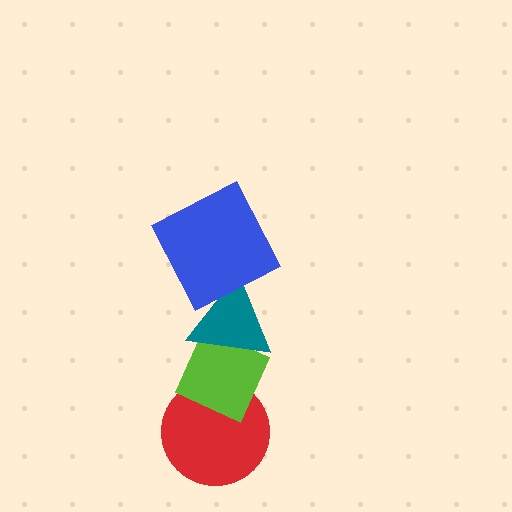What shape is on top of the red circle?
The lime diamond is on top of the red circle.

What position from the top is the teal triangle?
The teal triangle is 2nd from the top.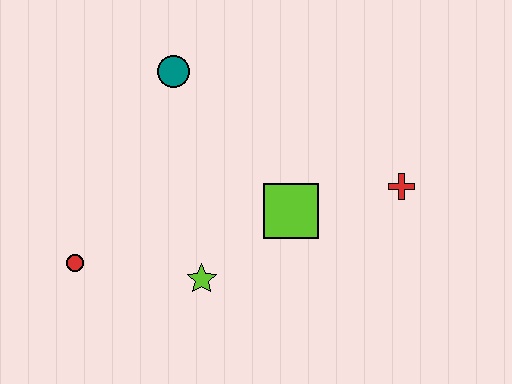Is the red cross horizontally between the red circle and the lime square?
No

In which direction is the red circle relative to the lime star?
The red circle is to the left of the lime star.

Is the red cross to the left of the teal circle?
No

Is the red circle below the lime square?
Yes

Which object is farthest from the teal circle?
The red cross is farthest from the teal circle.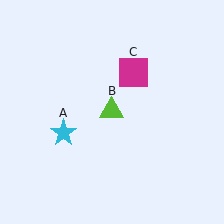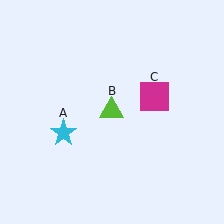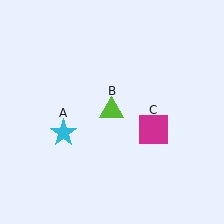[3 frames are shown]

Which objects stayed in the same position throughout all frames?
Cyan star (object A) and lime triangle (object B) remained stationary.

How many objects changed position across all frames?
1 object changed position: magenta square (object C).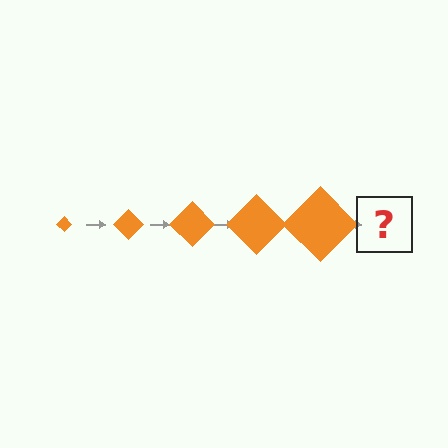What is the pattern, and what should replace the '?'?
The pattern is that the diamond gets progressively larger each step. The '?' should be an orange diamond, larger than the previous one.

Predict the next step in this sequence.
The next step is an orange diamond, larger than the previous one.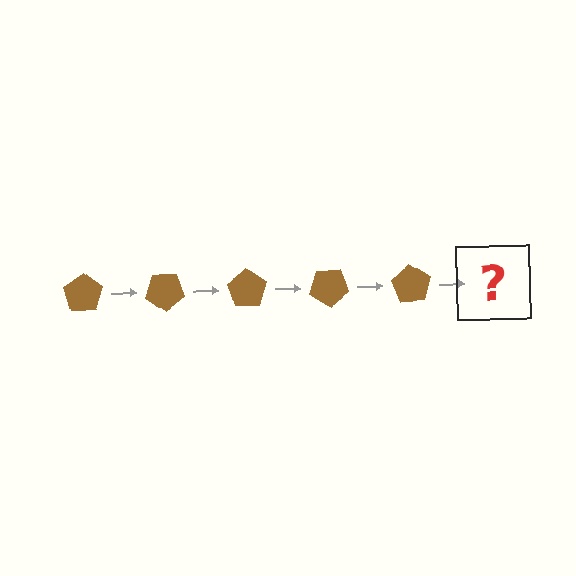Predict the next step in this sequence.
The next step is a brown pentagon rotated 175 degrees.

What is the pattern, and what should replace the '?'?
The pattern is that the pentagon rotates 35 degrees each step. The '?' should be a brown pentagon rotated 175 degrees.